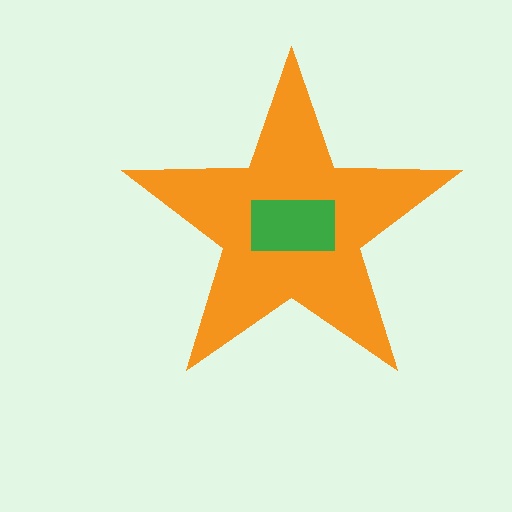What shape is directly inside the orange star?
The green rectangle.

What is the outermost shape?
The orange star.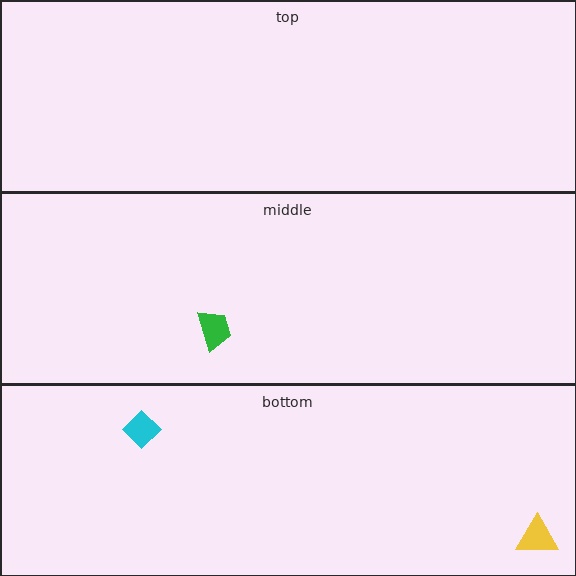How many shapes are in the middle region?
1.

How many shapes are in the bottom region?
2.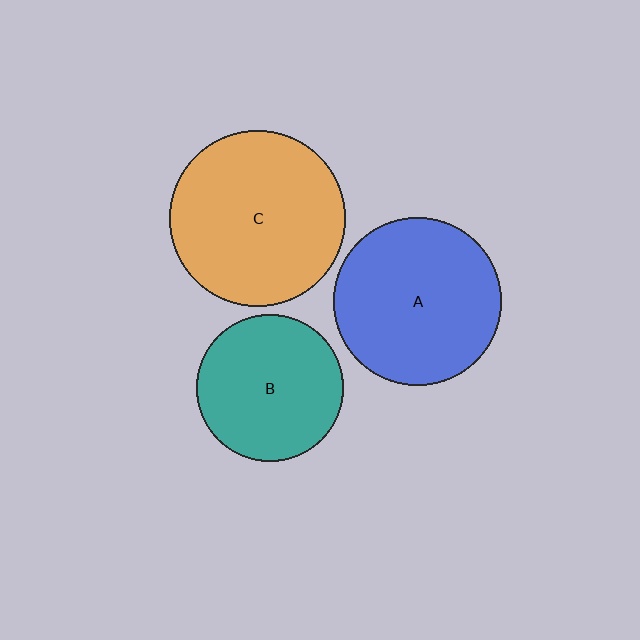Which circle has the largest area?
Circle C (orange).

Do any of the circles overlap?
No, none of the circles overlap.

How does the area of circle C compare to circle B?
Approximately 1.4 times.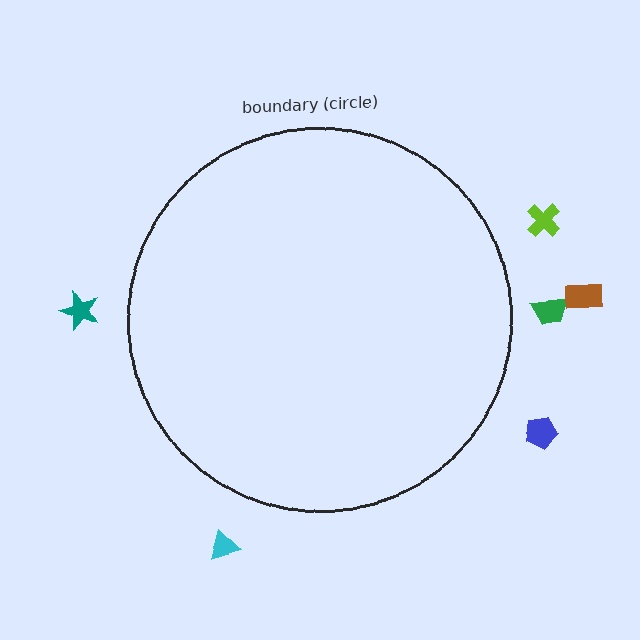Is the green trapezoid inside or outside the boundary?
Outside.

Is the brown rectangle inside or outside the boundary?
Outside.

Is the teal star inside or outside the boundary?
Outside.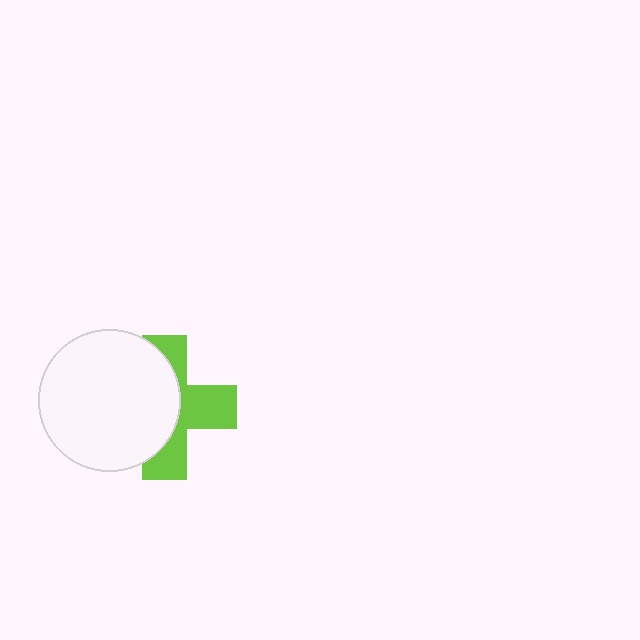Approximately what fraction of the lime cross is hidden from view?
Roughly 53% of the lime cross is hidden behind the white circle.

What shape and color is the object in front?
The object in front is a white circle.